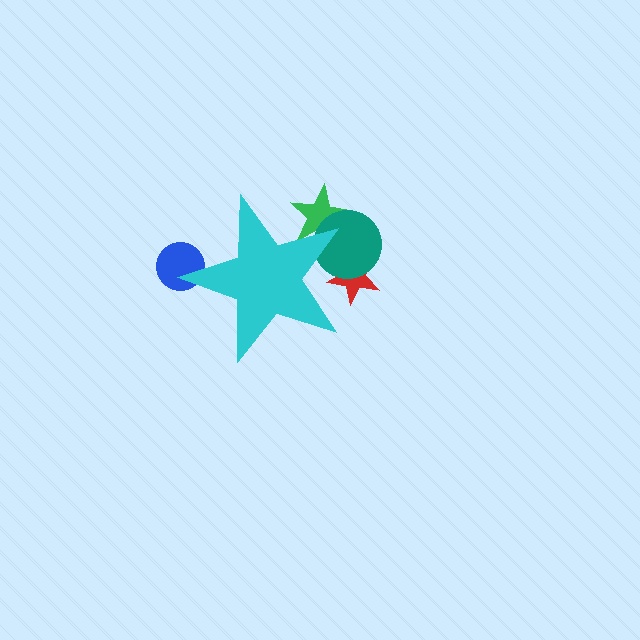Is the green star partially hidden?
Yes, the green star is partially hidden behind the cyan star.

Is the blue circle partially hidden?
Yes, the blue circle is partially hidden behind the cyan star.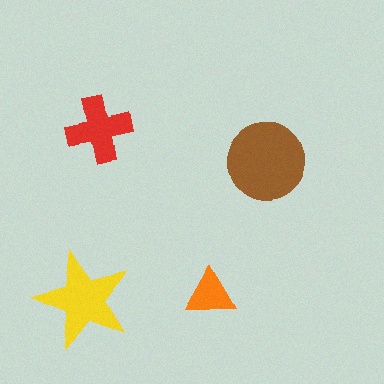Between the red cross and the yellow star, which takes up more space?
The yellow star.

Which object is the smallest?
The orange triangle.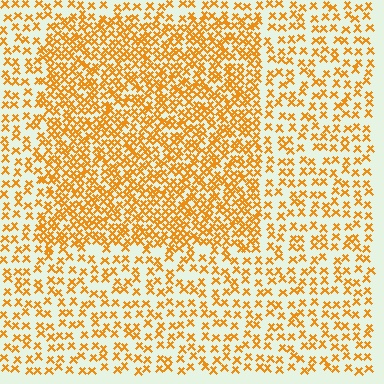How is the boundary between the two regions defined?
The boundary is defined by a change in element density (approximately 2.1x ratio). All elements are the same color, size, and shape.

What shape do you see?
I see a rectangle.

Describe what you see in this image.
The image contains small orange elements arranged at two different densities. A rectangle-shaped region is visible where the elements are more densely packed than the surrounding area.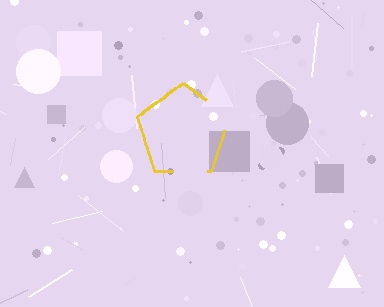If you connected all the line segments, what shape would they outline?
They would outline a pentagon.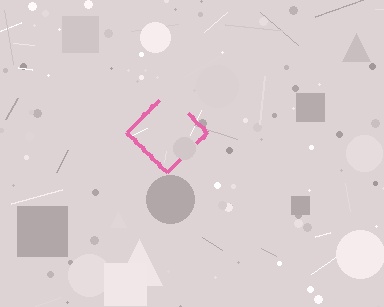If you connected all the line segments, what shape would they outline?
They would outline a diamond.